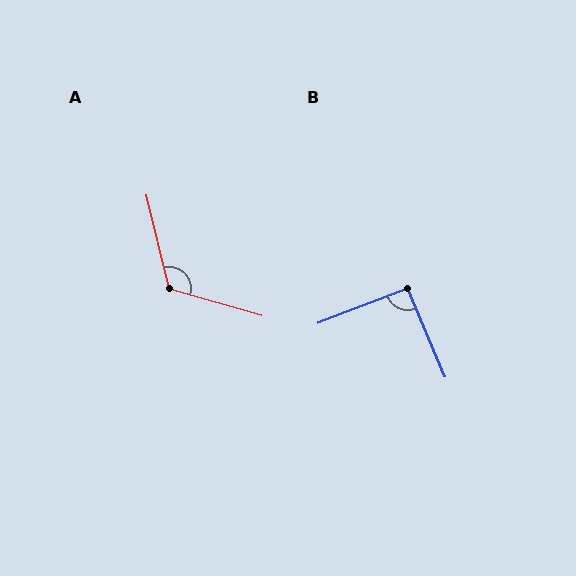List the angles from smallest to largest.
B (92°), A (120°).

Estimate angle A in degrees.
Approximately 120 degrees.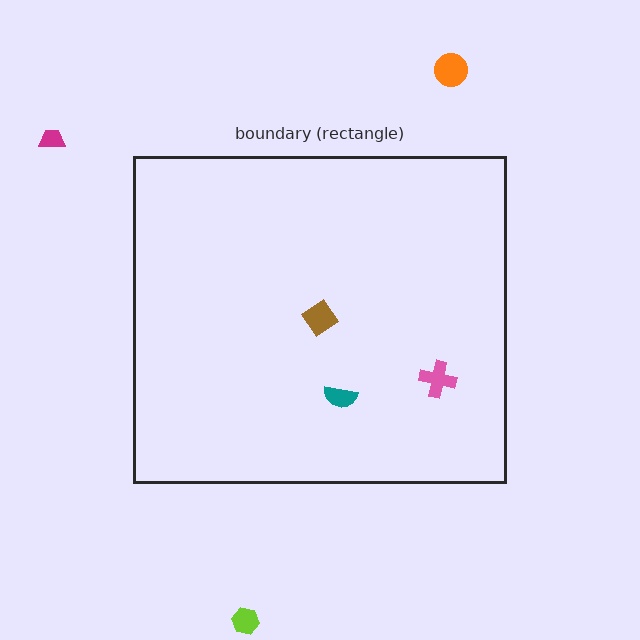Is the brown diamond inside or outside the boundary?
Inside.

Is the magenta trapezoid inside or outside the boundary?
Outside.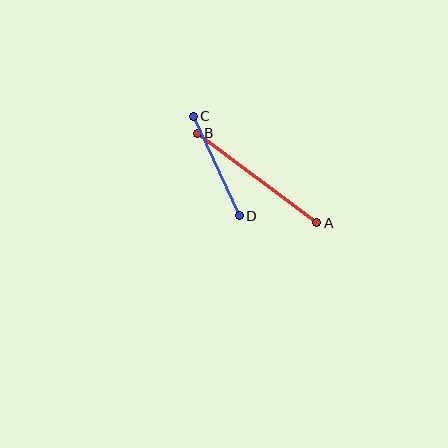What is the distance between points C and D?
The distance is approximately 110 pixels.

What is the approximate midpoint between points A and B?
The midpoint is at approximately (257, 178) pixels.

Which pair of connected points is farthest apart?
Points A and B are farthest apart.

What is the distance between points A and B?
The distance is approximately 149 pixels.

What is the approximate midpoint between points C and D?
The midpoint is at approximately (216, 166) pixels.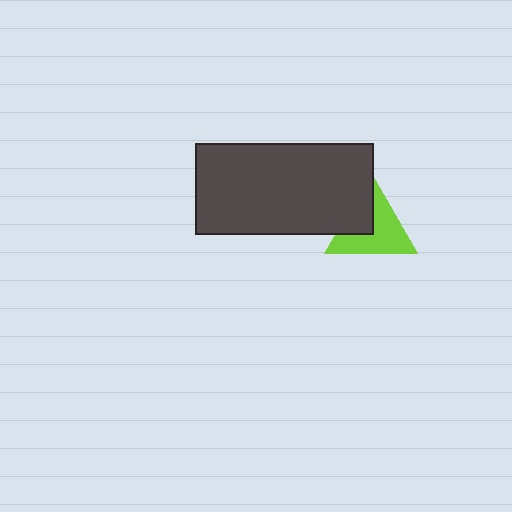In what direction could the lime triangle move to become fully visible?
The lime triangle could move toward the lower-right. That would shift it out from behind the dark gray rectangle entirely.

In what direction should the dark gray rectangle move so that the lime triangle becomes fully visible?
The dark gray rectangle should move toward the upper-left. That is the shortest direction to clear the overlap and leave the lime triangle fully visible.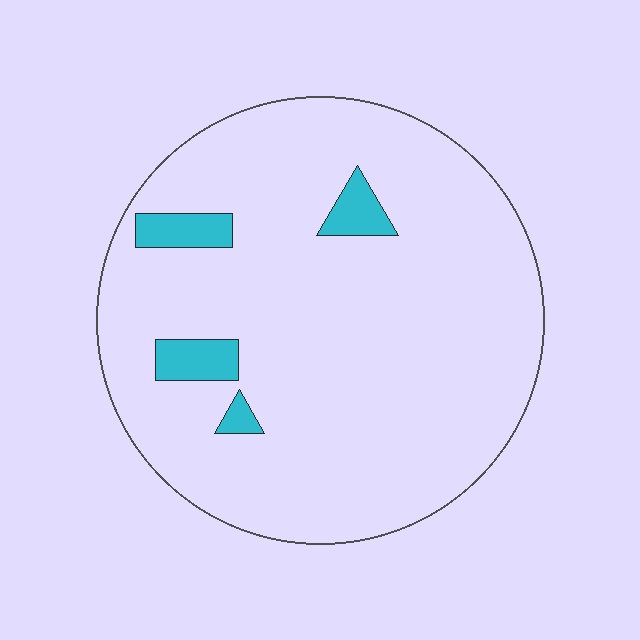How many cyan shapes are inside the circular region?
4.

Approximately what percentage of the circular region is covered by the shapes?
Approximately 5%.